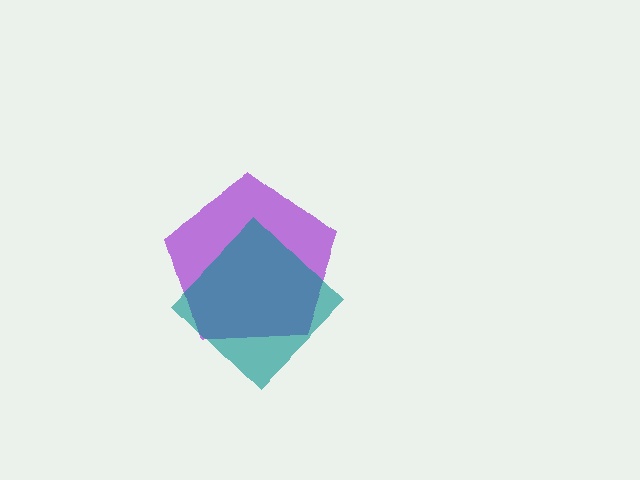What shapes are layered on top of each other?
The layered shapes are: a purple pentagon, a teal diamond.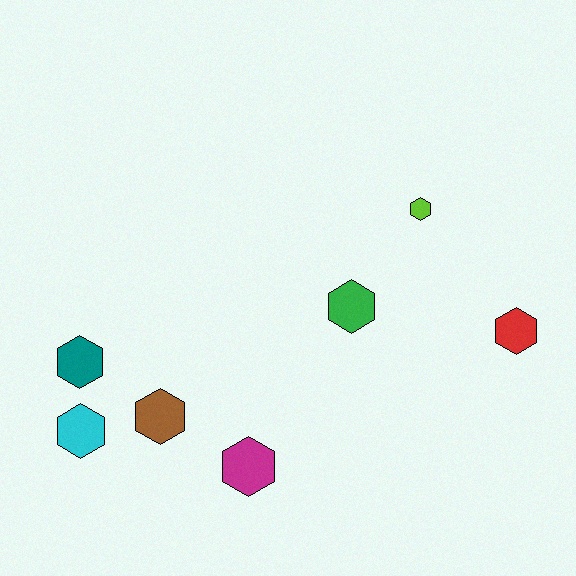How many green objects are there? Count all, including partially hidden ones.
There is 1 green object.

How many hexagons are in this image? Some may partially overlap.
There are 7 hexagons.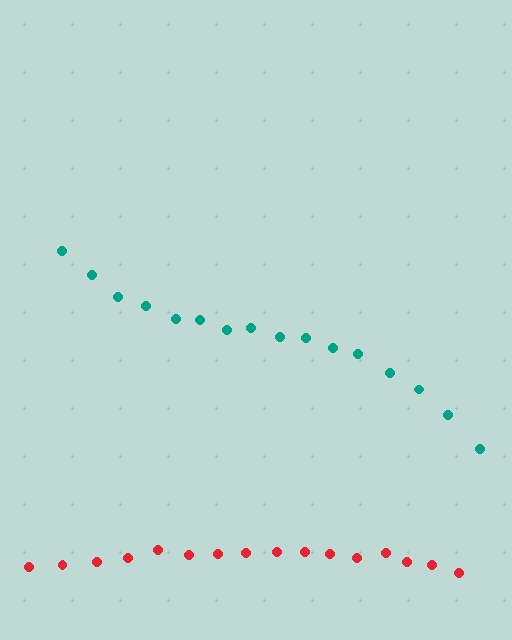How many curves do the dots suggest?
There are 2 distinct paths.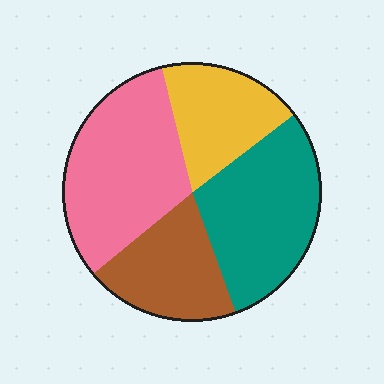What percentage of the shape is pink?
Pink covers roughly 30% of the shape.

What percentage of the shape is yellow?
Yellow takes up about one fifth (1/5) of the shape.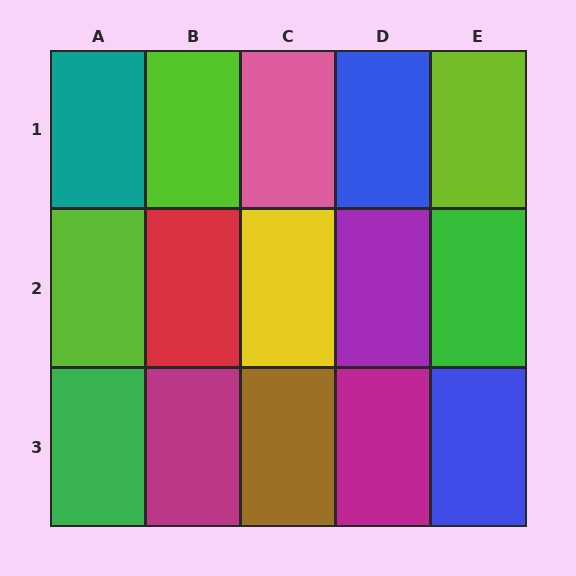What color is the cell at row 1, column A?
Teal.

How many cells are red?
1 cell is red.